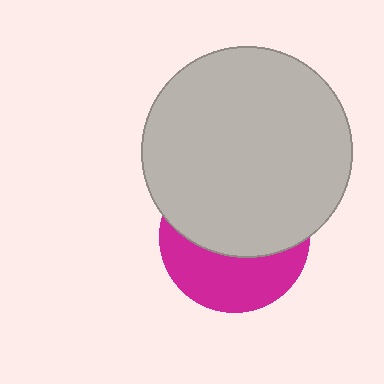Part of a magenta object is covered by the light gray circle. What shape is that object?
It is a circle.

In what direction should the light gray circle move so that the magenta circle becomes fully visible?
The light gray circle should move up. That is the shortest direction to clear the overlap and leave the magenta circle fully visible.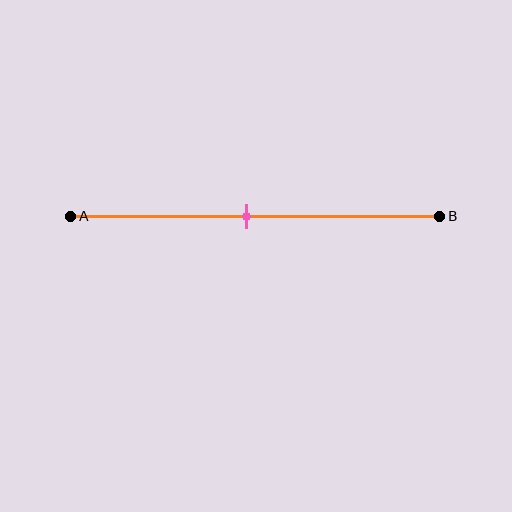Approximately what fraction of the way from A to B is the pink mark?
The pink mark is approximately 50% of the way from A to B.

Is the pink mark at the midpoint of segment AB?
Yes, the mark is approximately at the midpoint.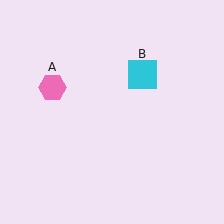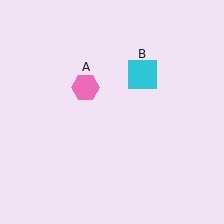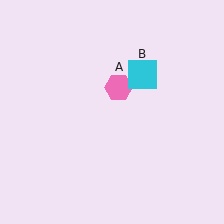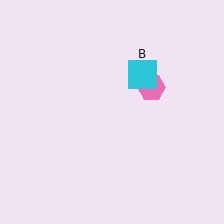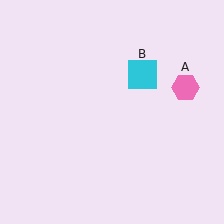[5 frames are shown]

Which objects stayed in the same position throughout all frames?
Cyan square (object B) remained stationary.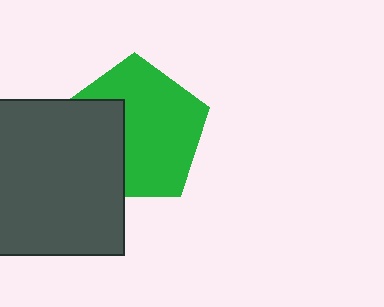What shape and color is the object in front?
The object in front is a dark gray rectangle.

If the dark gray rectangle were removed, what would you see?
You would see the complete green pentagon.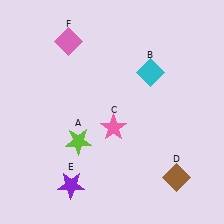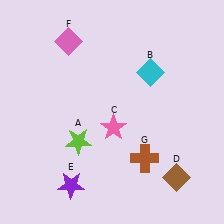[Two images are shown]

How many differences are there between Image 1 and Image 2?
There is 1 difference between the two images.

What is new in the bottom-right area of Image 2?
A brown cross (G) was added in the bottom-right area of Image 2.